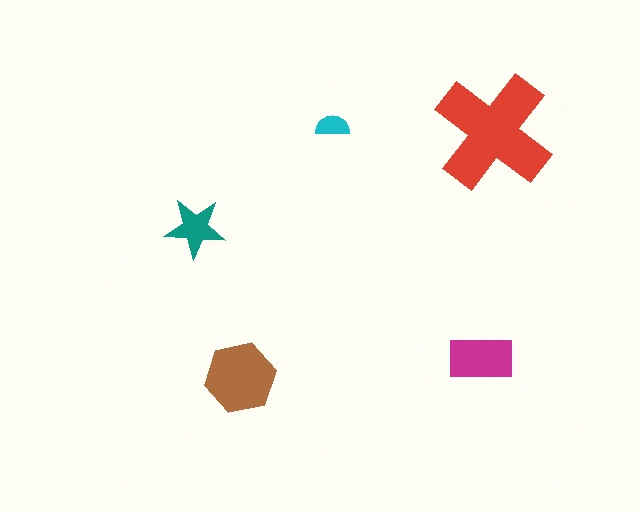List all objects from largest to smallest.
The red cross, the brown hexagon, the magenta rectangle, the teal star, the cyan semicircle.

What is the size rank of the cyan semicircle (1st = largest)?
5th.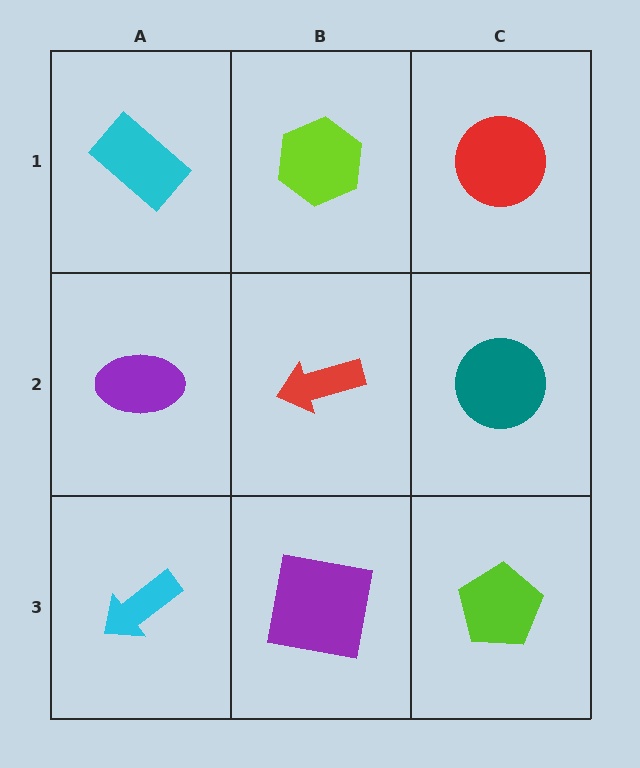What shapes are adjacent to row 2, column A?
A cyan rectangle (row 1, column A), a cyan arrow (row 3, column A), a red arrow (row 2, column B).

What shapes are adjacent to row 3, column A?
A purple ellipse (row 2, column A), a purple square (row 3, column B).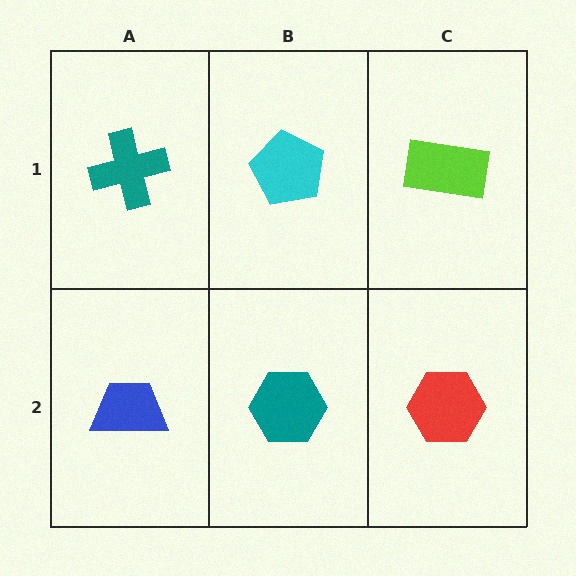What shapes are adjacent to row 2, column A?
A teal cross (row 1, column A), a teal hexagon (row 2, column B).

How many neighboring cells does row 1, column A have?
2.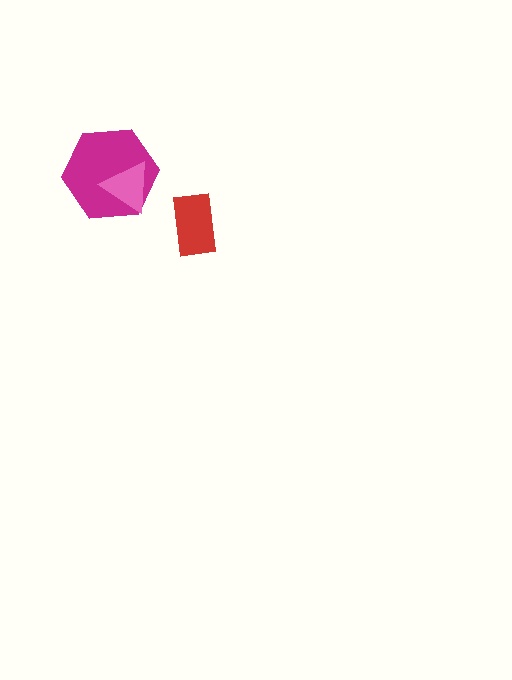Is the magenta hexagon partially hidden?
Yes, it is partially covered by another shape.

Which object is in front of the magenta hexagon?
The pink triangle is in front of the magenta hexagon.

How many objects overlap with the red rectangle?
0 objects overlap with the red rectangle.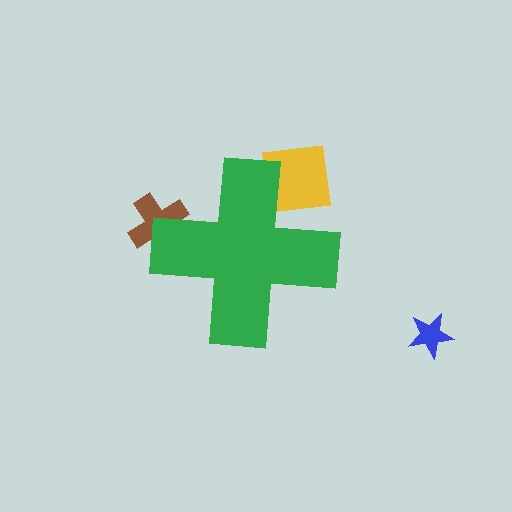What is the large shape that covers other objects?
A green cross.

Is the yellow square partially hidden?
Yes, the yellow square is partially hidden behind the green cross.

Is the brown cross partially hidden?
Yes, the brown cross is partially hidden behind the green cross.